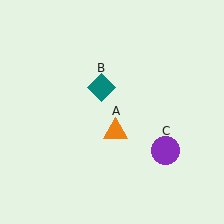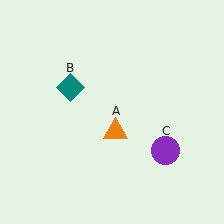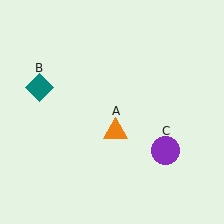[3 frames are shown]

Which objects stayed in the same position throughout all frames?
Orange triangle (object A) and purple circle (object C) remained stationary.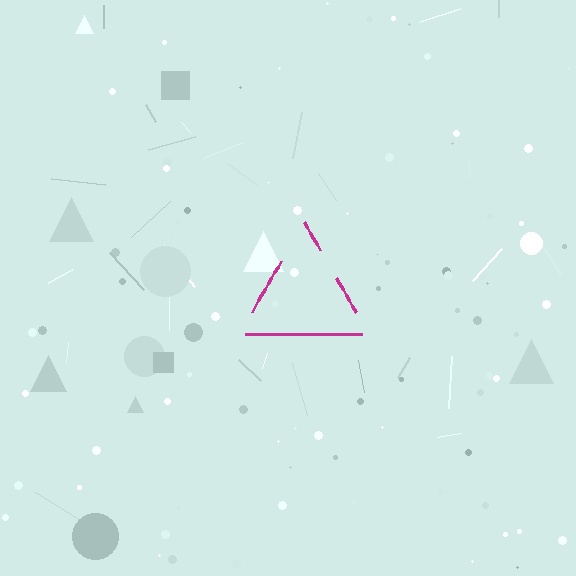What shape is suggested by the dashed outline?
The dashed outline suggests a triangle.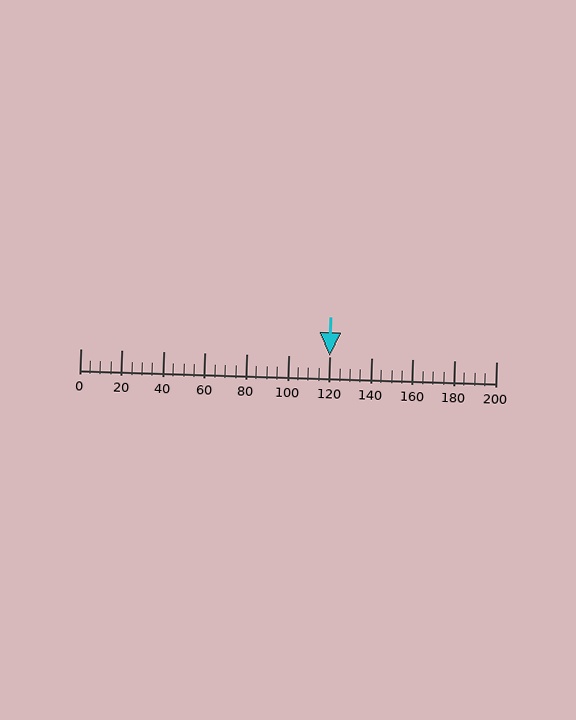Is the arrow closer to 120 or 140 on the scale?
The arrow is closer to 120.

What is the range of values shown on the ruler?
The ruler shows values from 0 to 200.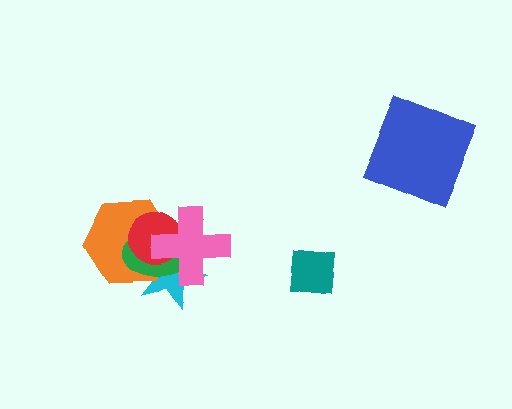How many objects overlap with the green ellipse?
4 objects overlap with the green ellipse.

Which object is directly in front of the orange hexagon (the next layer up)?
The green ellipse is directly in front of the orange hexagon.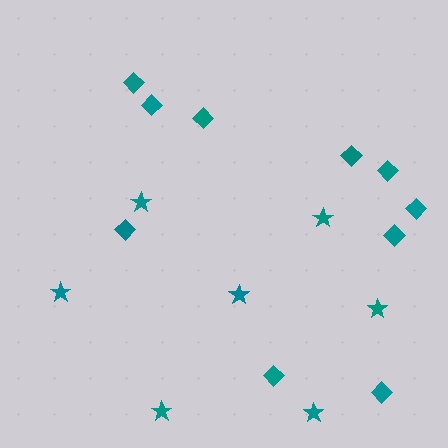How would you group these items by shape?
There are 2 groups: one group of diamonds (10) and one group of stars (7).